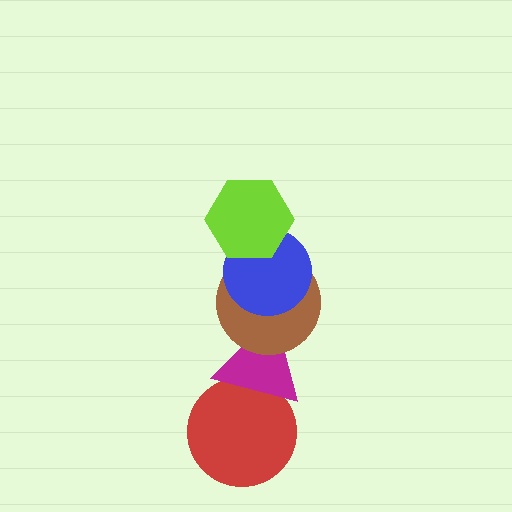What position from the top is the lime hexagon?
The lime hexagon is 1st from the top.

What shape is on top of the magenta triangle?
The brown circle is on top of the magenta triangle.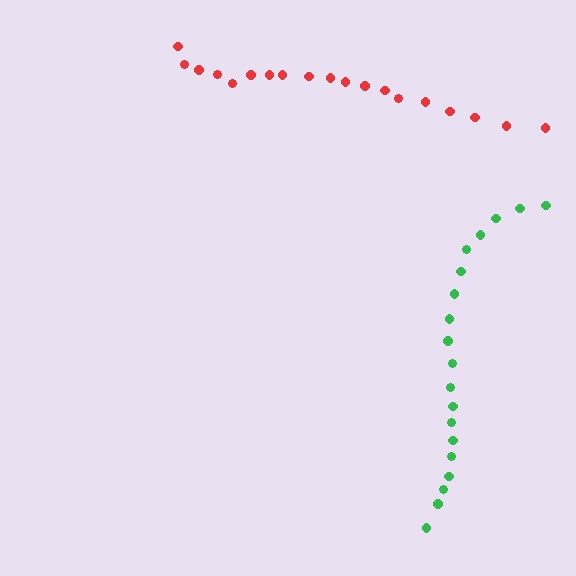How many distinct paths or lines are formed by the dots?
There are 2 distinct paths.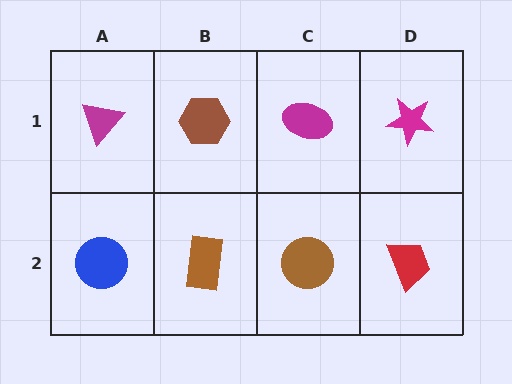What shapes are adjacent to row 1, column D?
A red trapezoid (row 2, column D), a magenta ellipse (row 1, column C).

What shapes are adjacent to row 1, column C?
A brown circle (row 2, column C), a brown hexagon (row 1, column B), a magenta star (row 1, column D).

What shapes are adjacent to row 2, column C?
A magenta ellipse (row 1, column C), a brown rectangle (row 2, column B), a red trapezoid (row 2, column D).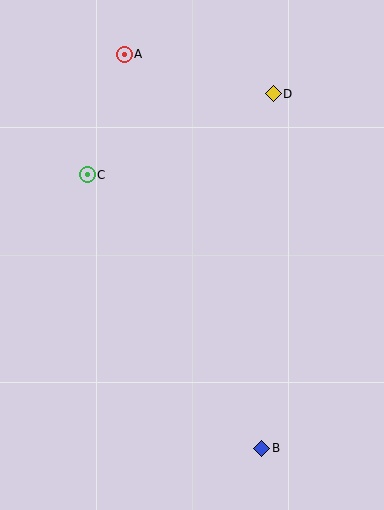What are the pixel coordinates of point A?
Point A is at (124, 54).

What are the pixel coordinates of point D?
Point D is at (273, 94).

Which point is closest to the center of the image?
Point C at (87, 175) is closest to the center.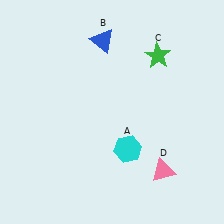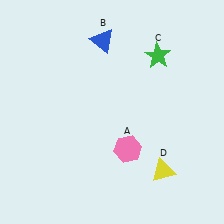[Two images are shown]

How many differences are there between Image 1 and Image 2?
There are 2 differences between the two images.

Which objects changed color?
A changed from cyan to pink. D changed from pink to yellow.